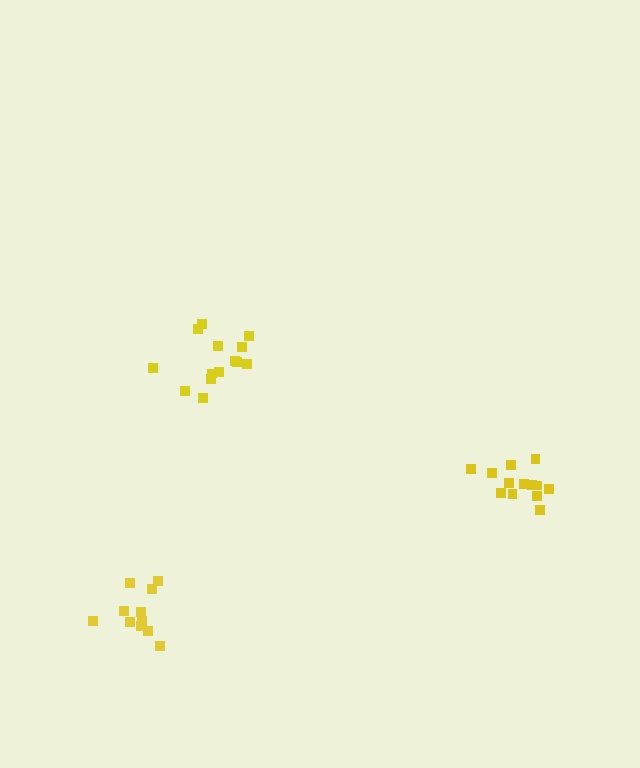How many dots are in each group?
Group 1: 11 dots, Group 2: 13 dots, Group 3: 14 dots (38 total).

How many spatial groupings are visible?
There are 3 spatial groupings.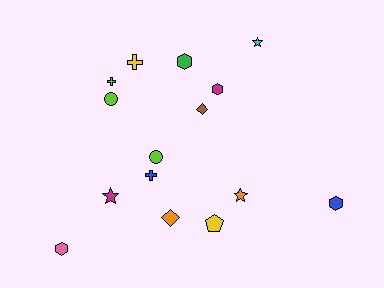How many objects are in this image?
There are 15 objects.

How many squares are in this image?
There are no squares.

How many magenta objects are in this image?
There are 2 magenta objects.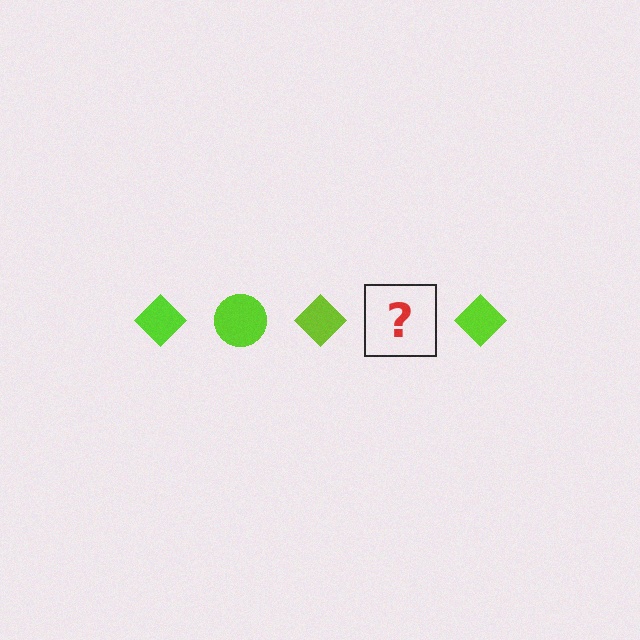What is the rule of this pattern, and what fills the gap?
The rule is that the pattern cycles through diamond, circle shapes in lime. The gap should be filled with a lime circle.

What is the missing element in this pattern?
The missing element is a lime circle.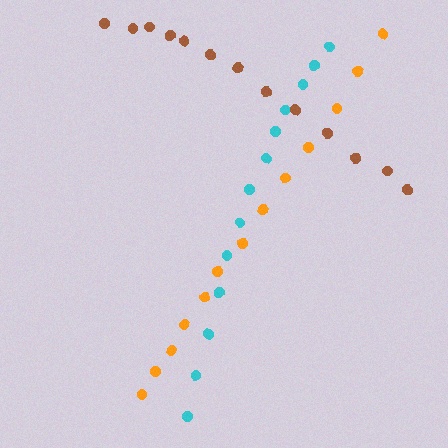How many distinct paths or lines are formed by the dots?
There are 3 distinct paths.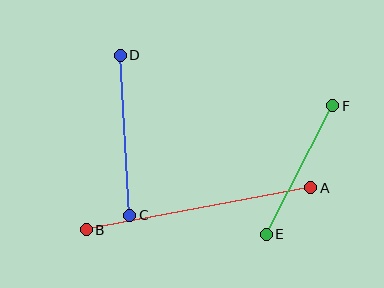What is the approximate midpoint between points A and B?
The midpoint is at approximately (198, 209) pixels.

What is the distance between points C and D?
The distance is approximately 160 pixels.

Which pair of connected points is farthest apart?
Points A and B are farthest apart.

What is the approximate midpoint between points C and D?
The midpoint is at approximately (125, 135) pixels.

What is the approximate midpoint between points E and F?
The midpoint is at approximately (300, 170) pixels.